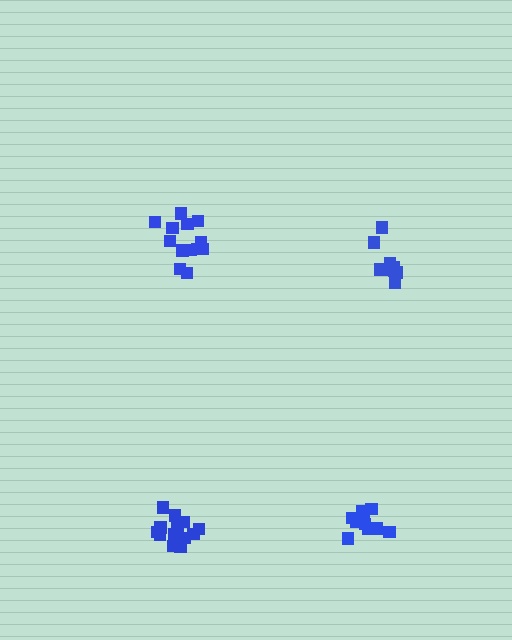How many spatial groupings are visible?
There are 4 spatial groupings.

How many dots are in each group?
Group 1: 14 dots, Group 2: 14 dots, Group 3: 11 dots, Group 4: 10 dots (49 total).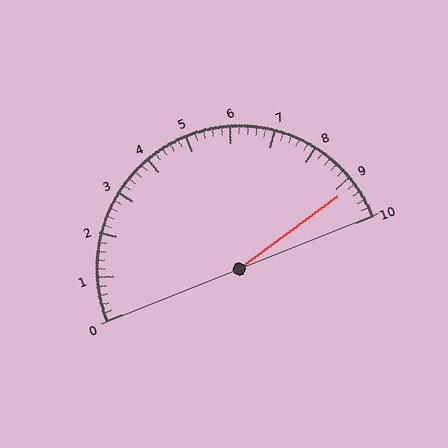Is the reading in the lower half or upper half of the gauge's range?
The reading is in the upper half of the range (0 to 10).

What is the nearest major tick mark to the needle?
The nearest major tick mark is 9.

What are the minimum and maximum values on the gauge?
The gauge ranges from 0 to 10.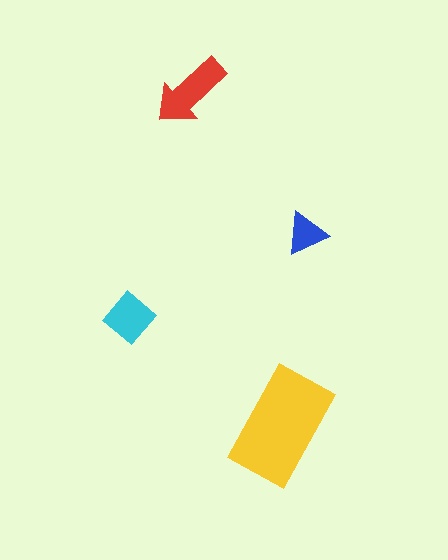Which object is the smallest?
The blue triangle.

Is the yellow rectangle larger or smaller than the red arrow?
Larger.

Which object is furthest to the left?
The cyan diamond is leftmost.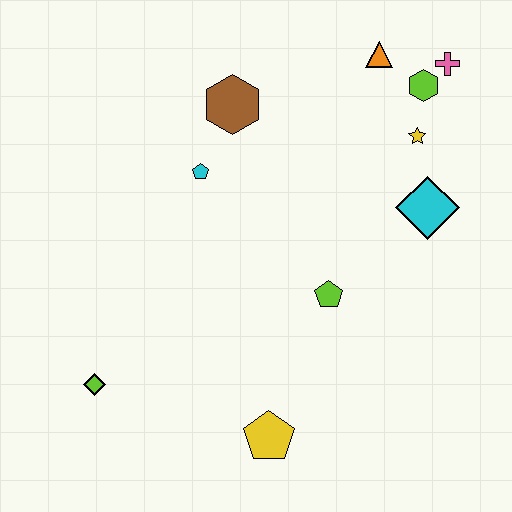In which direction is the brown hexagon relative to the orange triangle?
The brown hexagon is to the left of the orange triangle.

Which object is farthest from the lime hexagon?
The lime diamond is farthest from the lime hexagon.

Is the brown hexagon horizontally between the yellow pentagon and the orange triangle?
No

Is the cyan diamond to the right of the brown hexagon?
Yes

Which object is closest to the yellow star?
The lime hexagon is closest to the yellow star.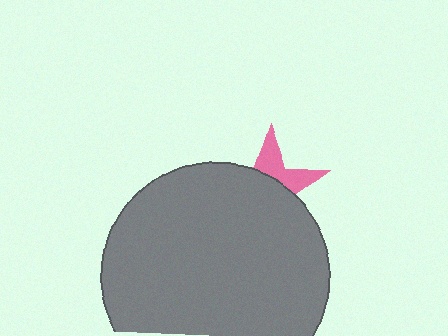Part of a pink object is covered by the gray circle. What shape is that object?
It is a star.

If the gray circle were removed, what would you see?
You would see the complete pink star.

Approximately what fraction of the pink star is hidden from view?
Roughly 66% of the pink star is hidden behind the gray circle.